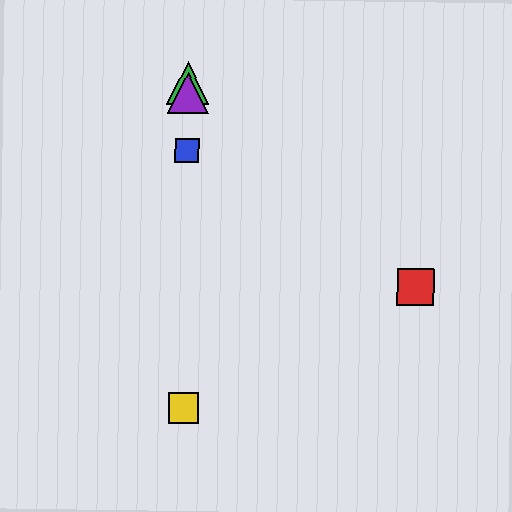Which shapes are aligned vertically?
The blue square, the green triangle, the yellow square, the purple triangle are aligned vertically.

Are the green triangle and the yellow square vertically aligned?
Yes, both are at x≈188.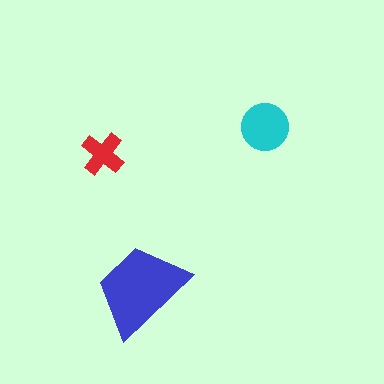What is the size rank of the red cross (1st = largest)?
3rd.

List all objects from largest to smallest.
The blue trapezoid, the cyan circle, the red cross.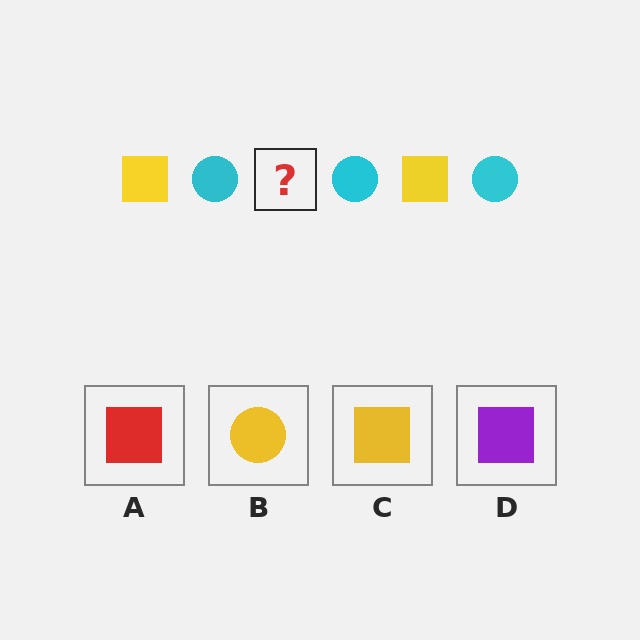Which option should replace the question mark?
Option C.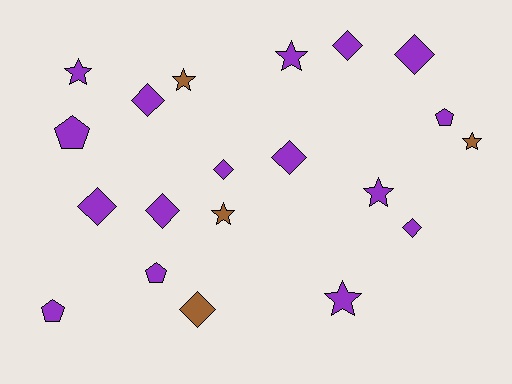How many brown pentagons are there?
There are no brown pentagons.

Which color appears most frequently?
Purple, with 16 objects.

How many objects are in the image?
There are 20 objects.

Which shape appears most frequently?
Diamond, with 9 objects.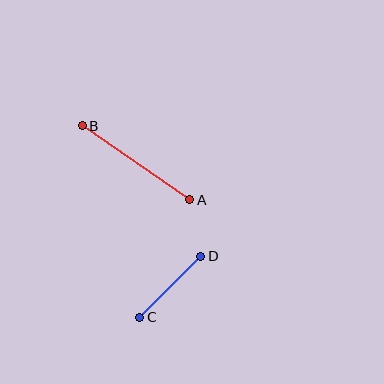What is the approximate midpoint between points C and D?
The midpoint is at approximately (170, 287) pixels.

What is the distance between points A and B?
The distance is approximately 130 pixels.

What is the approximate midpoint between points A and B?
The midpoint is at approximately (136, 163) pixels.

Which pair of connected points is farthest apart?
Points A and B are farthest apart.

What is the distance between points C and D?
The distance is approximately 86 pixels.